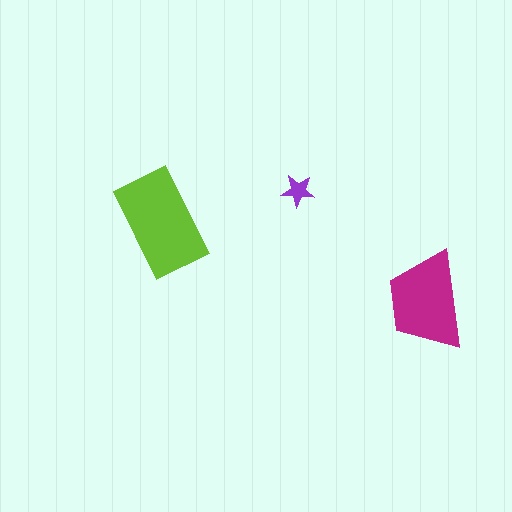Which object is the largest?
The lime rectangle.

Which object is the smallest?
The purple star.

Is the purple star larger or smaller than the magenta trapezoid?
Smaller.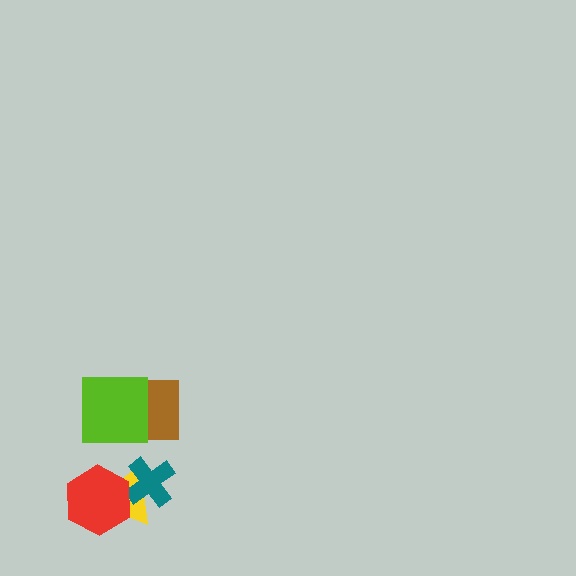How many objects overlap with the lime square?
1 object overlaps with the lime square.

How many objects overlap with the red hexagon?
2 objects overlap with the red hexagon.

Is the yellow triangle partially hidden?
Yes, it is partially covered by another shape.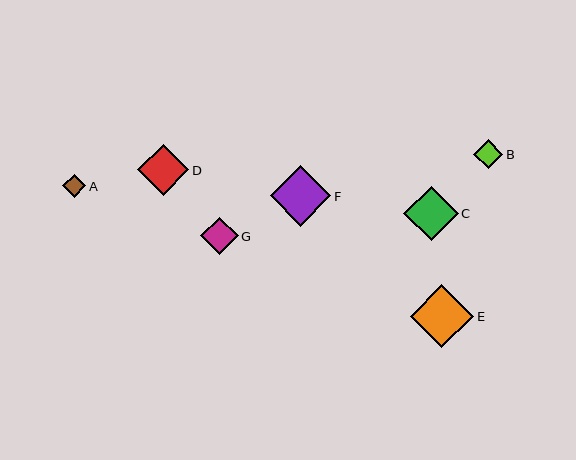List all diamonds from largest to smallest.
From largest to smallest: E, F, C, D, G, B, A.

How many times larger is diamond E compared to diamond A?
Diamond E is approximately 2.8 times the size of diamond A.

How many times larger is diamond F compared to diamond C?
Diamond F is approximately 1.1 times the size of diamond C.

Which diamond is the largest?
Diamond E is the largest with a size of approximately 64 pixels.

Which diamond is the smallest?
Diamond A is the smallest with a size of approximately 23 pixels.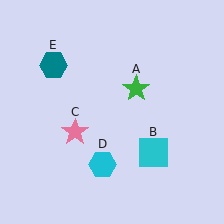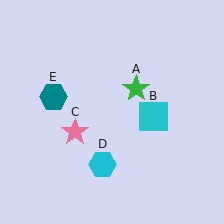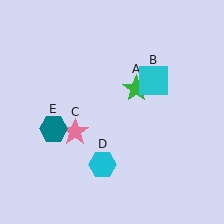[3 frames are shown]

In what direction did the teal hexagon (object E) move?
The teal hexagon (object E) moved down.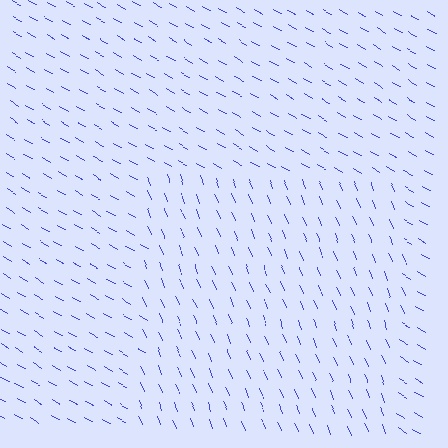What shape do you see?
I see a rectangle.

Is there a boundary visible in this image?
Yes, there is a texture boundary formed by a change in line orientation.